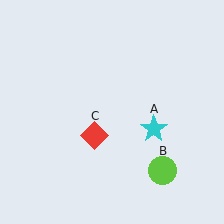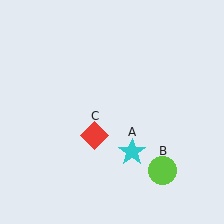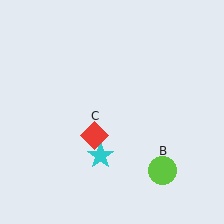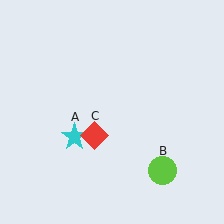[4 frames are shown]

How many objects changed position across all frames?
1 object changed position: cyan star (object A).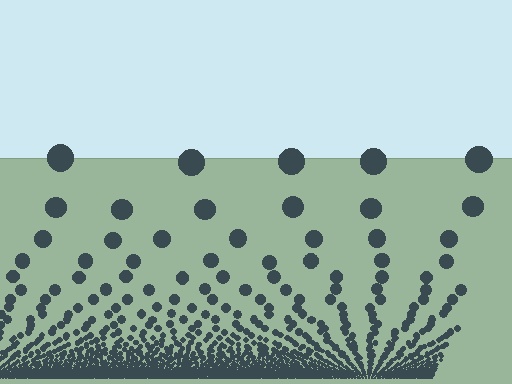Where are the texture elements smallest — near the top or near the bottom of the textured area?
Near the bottom.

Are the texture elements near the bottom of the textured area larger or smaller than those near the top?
Smaller. The gradient is inverted — elements near the bottom are smaller and denser.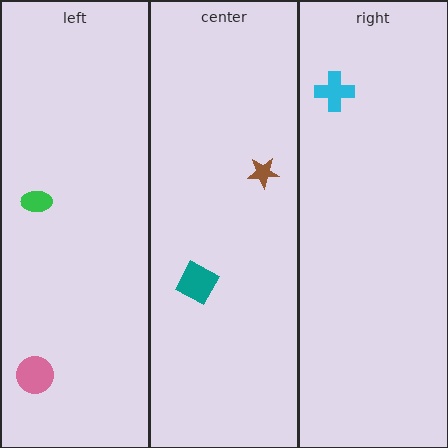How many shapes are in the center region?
2.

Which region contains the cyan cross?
The right region.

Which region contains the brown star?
The center region.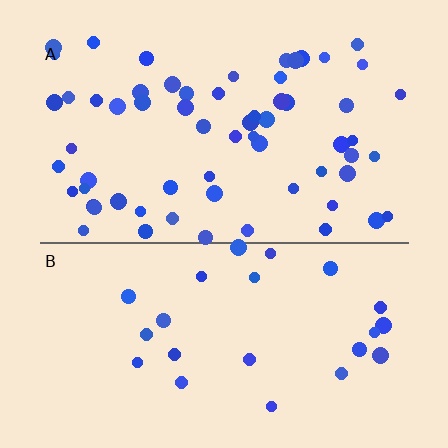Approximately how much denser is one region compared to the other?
Approximately 2.6× — region A over region B.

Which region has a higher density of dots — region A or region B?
A (the top).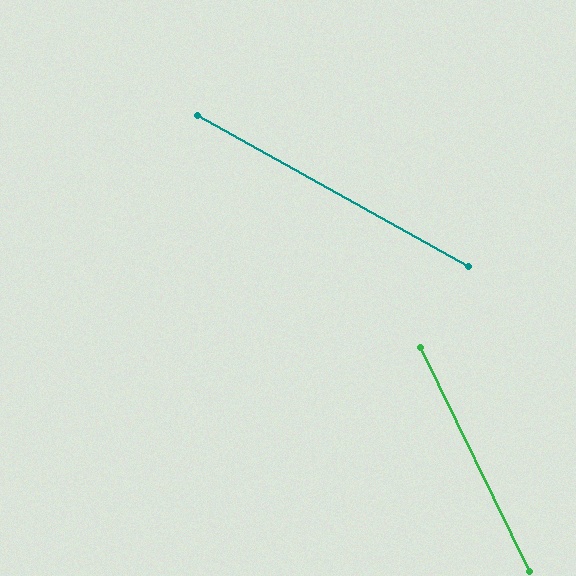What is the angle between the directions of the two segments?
Approximately 35 degrees.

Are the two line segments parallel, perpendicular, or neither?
Neither parallel nor perpendicular — they differ by about 35°.